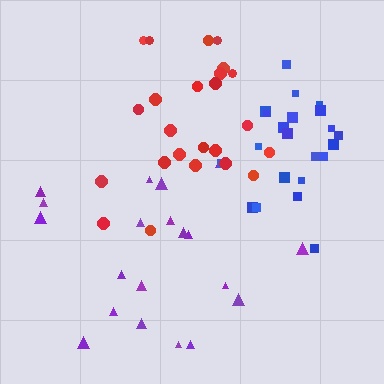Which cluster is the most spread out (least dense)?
Purple.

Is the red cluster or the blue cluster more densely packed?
Blue.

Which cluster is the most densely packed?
Blue.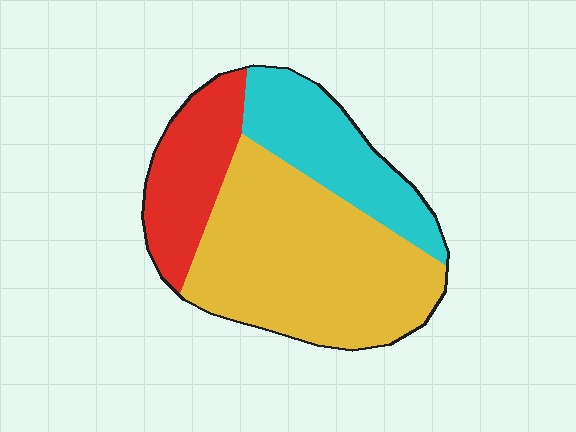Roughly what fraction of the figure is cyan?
Cyan takes up between a sixth and a third of the figure.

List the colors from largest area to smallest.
From largest to smallest: yellow, cyan, red.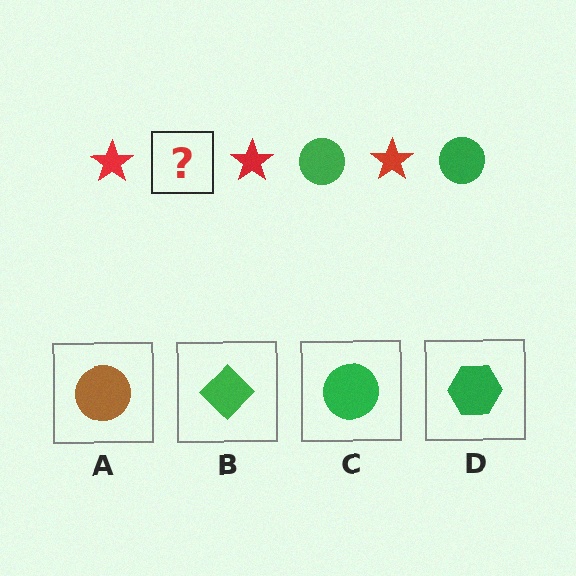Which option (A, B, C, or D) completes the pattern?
C.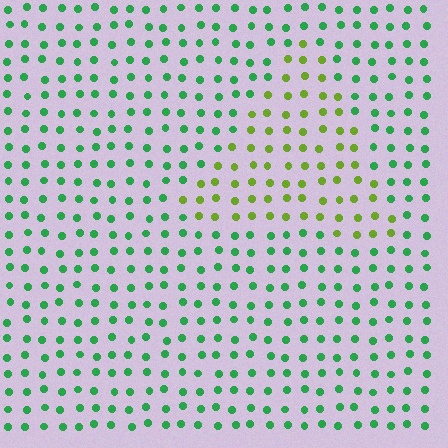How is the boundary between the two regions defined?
The boundary is defined purely by a slight shift in hue (about 49 degrees). Spacing, size, and orientation are identical on both sides.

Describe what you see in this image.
The image is filled with small green elements in a uniform arrangement. A triangle-shaped region is visible where the elements are tinted to a slightly different hue, forming a subtle color boundary.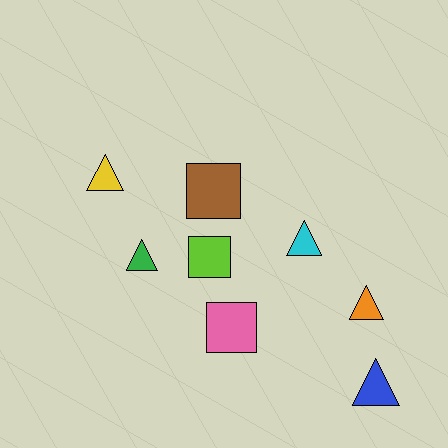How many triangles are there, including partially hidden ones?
There are 5 triangles.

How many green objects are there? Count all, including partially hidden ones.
There is 1 green object.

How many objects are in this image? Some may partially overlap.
There are 8 objects.